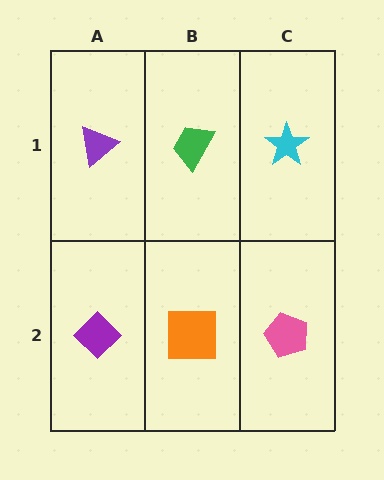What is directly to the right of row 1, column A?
A green trapezoid.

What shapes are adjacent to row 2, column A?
A purple triangle (row 1, column A), an orange square (row 2, column B).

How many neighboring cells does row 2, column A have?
2.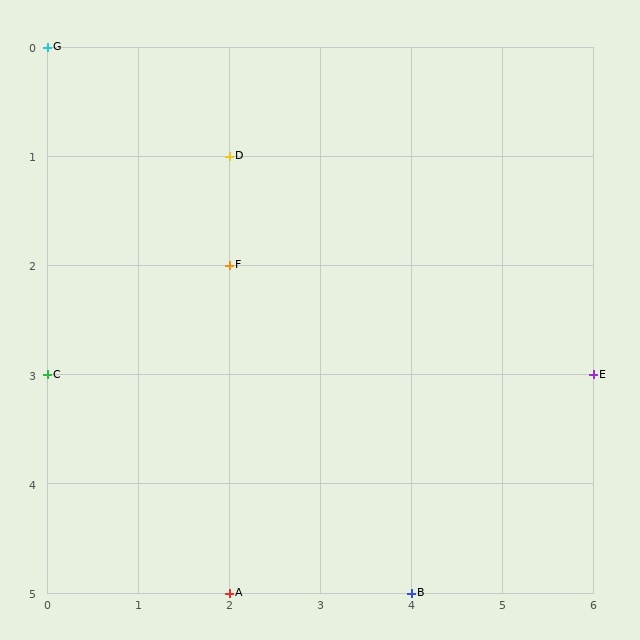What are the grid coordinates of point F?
Point F is at grid coordinates (2, 2).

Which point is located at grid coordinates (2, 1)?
Point D is at (2, 1).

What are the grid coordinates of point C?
Point C is at grid coordinates (0, 3).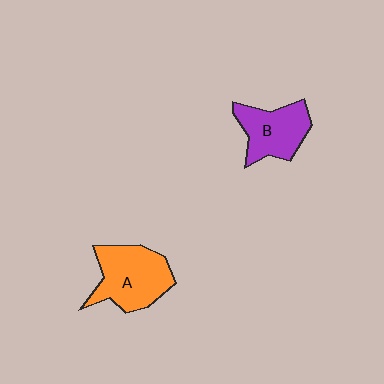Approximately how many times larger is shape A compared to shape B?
Approximately 1.3 times.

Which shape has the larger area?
Shape A (orange).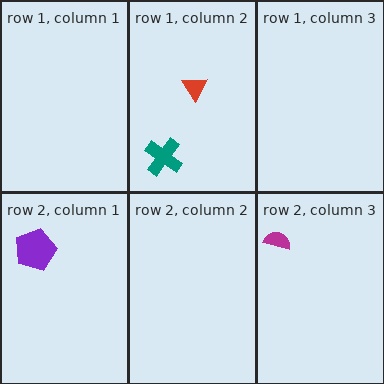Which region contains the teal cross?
The row 1, column 2 region.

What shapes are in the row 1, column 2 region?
The red triangle, the teal cross.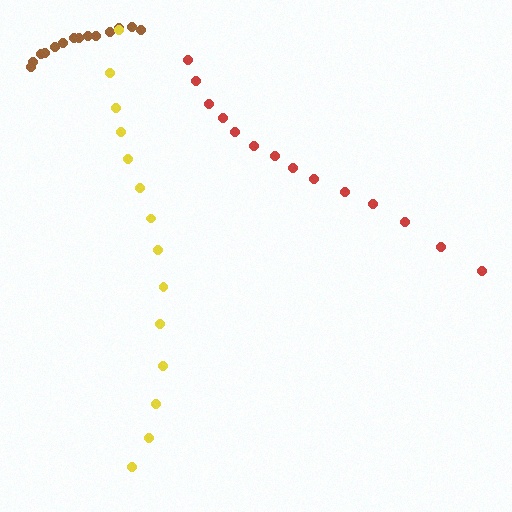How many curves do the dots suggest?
There are 3 distinct paths.